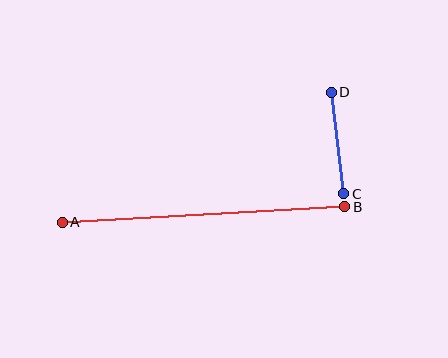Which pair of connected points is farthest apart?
Points A and B are farthest apart.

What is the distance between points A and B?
The distance is approximately 283 pixels.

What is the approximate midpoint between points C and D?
The midpoint is at approximately (337, 143) pixels.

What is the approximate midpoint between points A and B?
The midpoint is at approximately (204, 214) pixels.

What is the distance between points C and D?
The distance is approximately 102 pixels.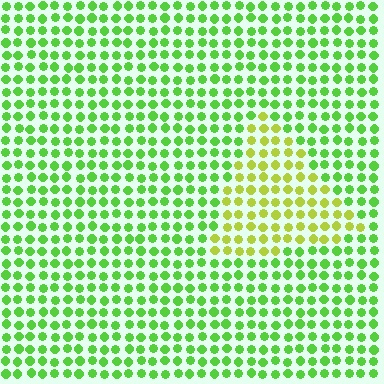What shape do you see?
I see a triangle.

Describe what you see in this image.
The image is filled with small lime elements in a uniform arrangement. A triangle-shaped region is visible where the elements are tinted to a slightly different hue, forming a subtle color boundary.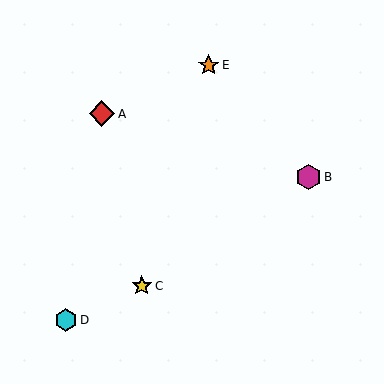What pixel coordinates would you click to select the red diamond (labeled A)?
Click at (102, 114) to select the red diamond A.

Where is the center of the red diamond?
The center of the red diamond is at (102, 114).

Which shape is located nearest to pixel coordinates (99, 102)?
The red diamond (labeled A) at (102, 114) is nearest to that location.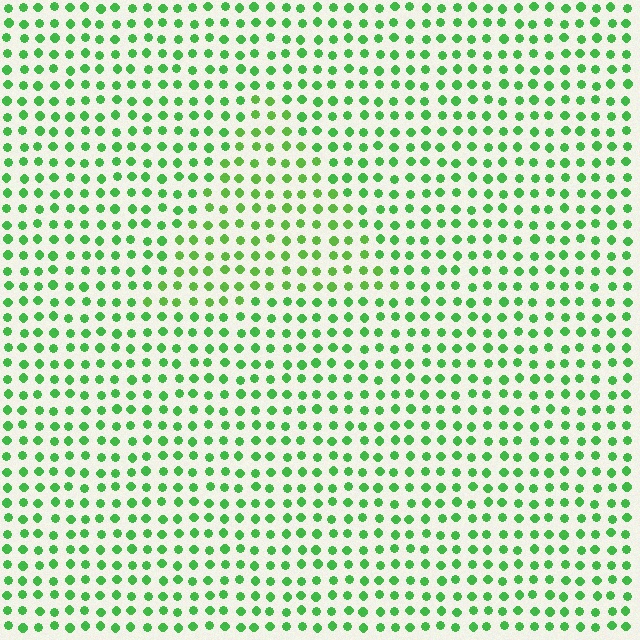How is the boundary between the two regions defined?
The boundary is defined purely by a slight shift in hue (about 17 degrees). Spacing, size, and orientation are identical on both sides.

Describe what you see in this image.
The image is filled with small green elements in a uniform arrangement. A triangle-shaped region is visible where the elements are tinted to a slightly different hue, forming a subtle color boundary.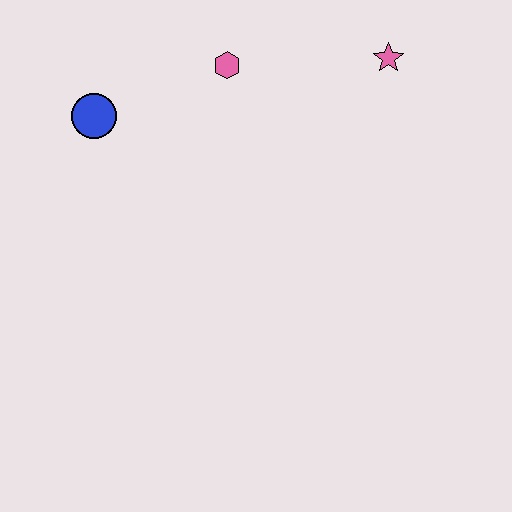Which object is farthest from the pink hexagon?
The pink star is farthest from the pink hexagon.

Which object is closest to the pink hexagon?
The blue circle is closest to the pink hexagon.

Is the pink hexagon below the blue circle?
No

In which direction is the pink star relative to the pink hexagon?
The pink star is to the right of the pink hexagon.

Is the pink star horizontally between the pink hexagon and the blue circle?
No